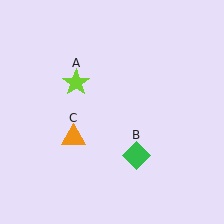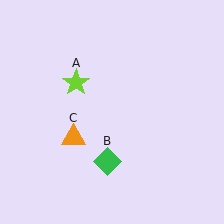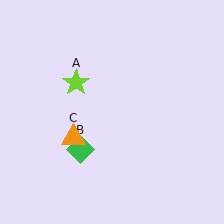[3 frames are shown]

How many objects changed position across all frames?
1 object changed position: green diamond (object B).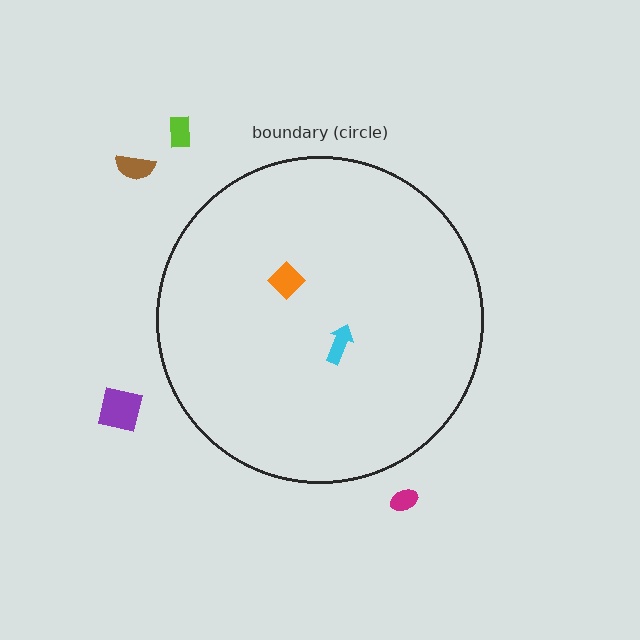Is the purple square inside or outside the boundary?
Outside.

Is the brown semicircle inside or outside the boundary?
Outside.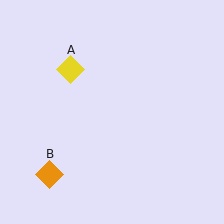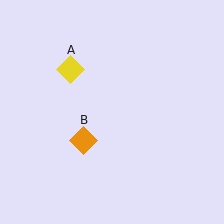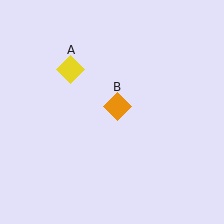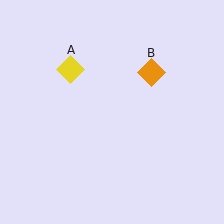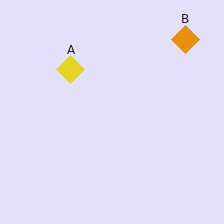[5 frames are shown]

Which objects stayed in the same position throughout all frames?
Yellow diamond (object A) remained stationary.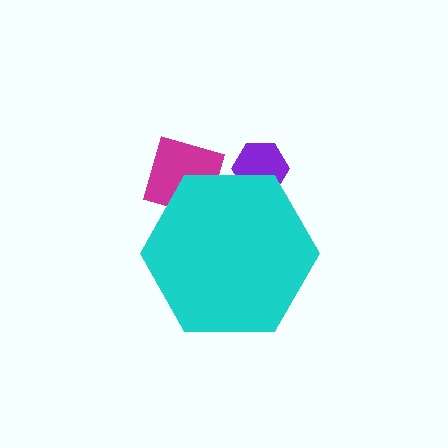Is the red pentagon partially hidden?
Yes, the red pentagon is partially hidden behind the cyan hexagon.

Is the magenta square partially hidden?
Yes, the magenta square is partially hidden behind the cyan hexagon.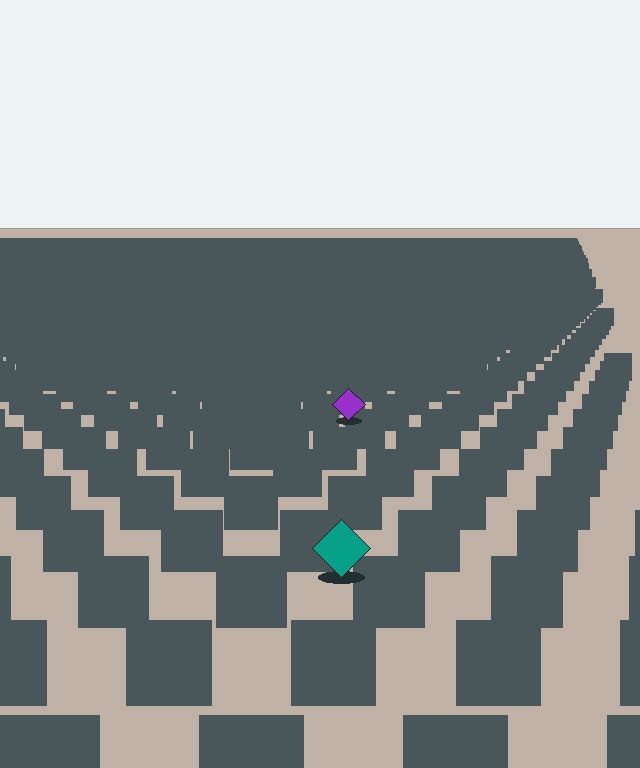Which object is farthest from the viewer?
The purple diamond is farthest from the viewer. It appears smaller and the ground texture around it is denser.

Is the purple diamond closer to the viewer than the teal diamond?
No. The teal diamond is closer — you can tell from the texture gradient: the ground texture is coarser near it.